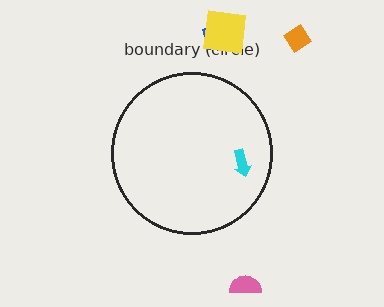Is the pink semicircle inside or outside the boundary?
Outside.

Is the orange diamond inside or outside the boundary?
Outside.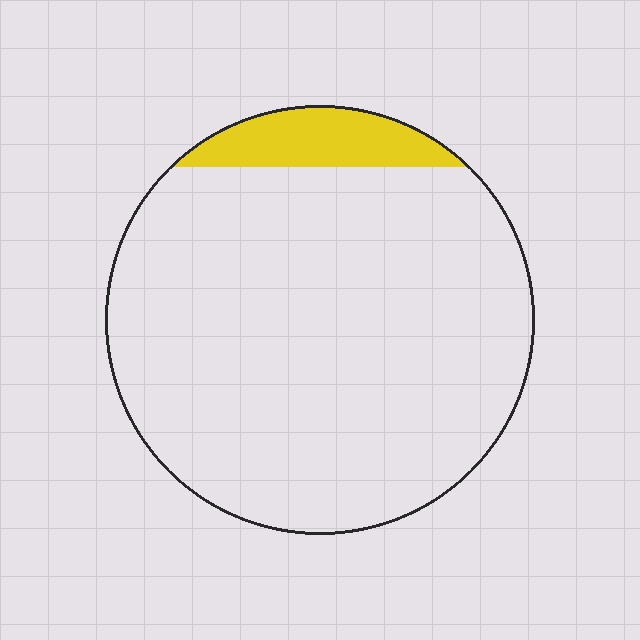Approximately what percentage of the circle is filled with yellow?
Approximately 10%.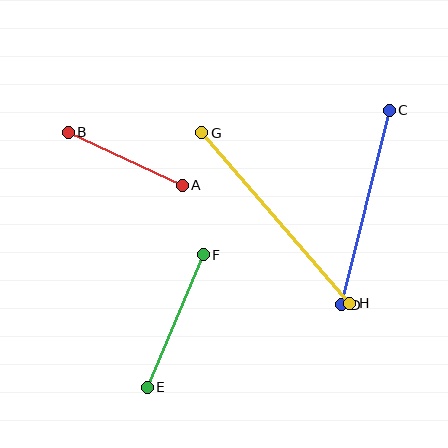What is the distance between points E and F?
The distance is approximately 144 pixels.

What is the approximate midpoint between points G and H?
The midpoint is at approximately (276, 218) pixels.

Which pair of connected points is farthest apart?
Points G and H are farthest apart.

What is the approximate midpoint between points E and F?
The midpoint is at approximately (175, 321) pixels.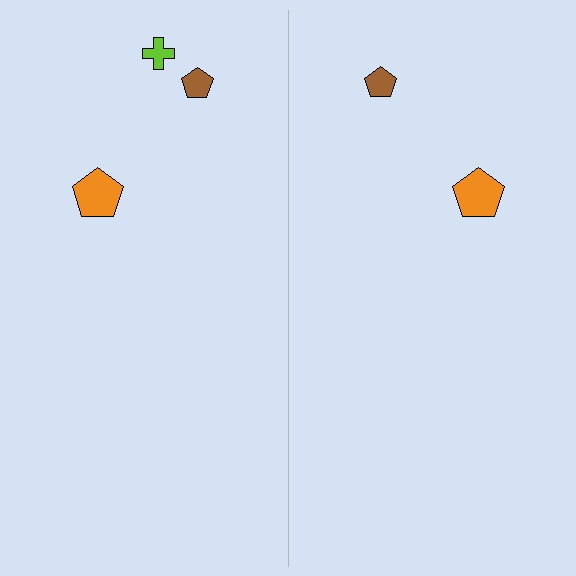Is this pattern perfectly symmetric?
No, the pattern is not perfectly symmetric. A lime cross is missing from the right side.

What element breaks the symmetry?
A lime cross is missing from the right side.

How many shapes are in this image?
There are 5 shapes in this image.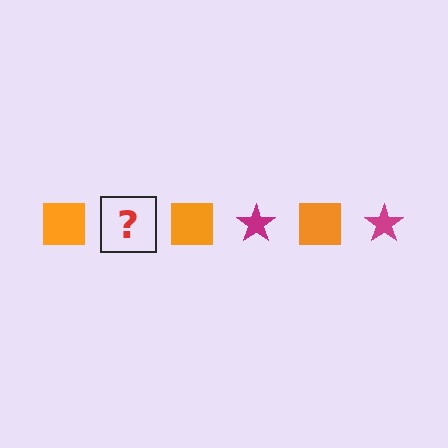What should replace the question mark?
The question mark should be replaced with a magenta star.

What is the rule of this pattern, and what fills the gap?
The rule is that the pattern alternates between orange square and magenta star. The gap should be filled with a magenta star.